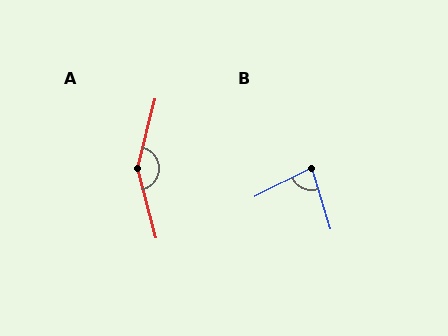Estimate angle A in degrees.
Approximately 151 degrees.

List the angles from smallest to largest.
B (80°), A (151°).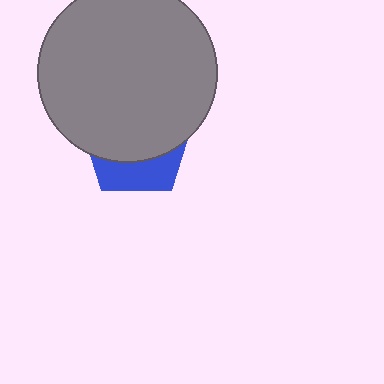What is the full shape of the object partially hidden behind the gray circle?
The partially hidden object is a blue pentagon.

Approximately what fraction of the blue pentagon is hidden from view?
Roughly 68% of the blue pentagon is hidden behind the gray circle.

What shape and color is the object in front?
The object in front is a gray circle.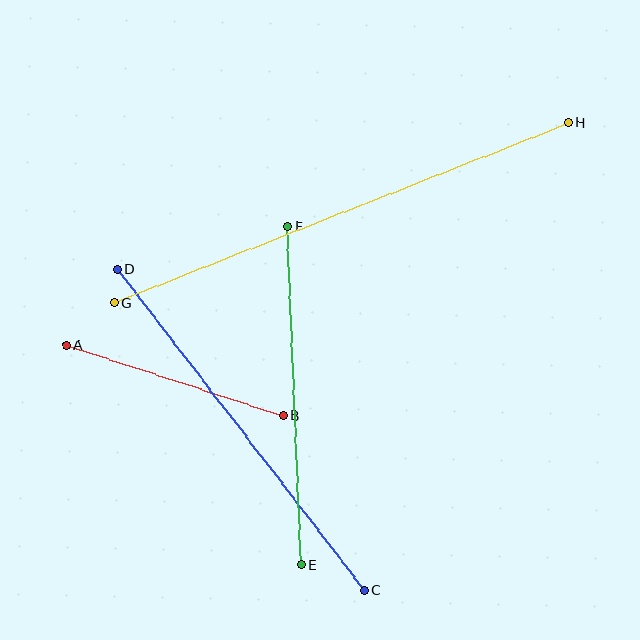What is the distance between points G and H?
The distance is approximately 488 pixels.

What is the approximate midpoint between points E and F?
The midpoint is at approximately (294, 395) pixels.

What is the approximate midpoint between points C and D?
The midpoint is at approximately (241, 429) pixels.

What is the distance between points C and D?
The distance is approximately 405 pixels.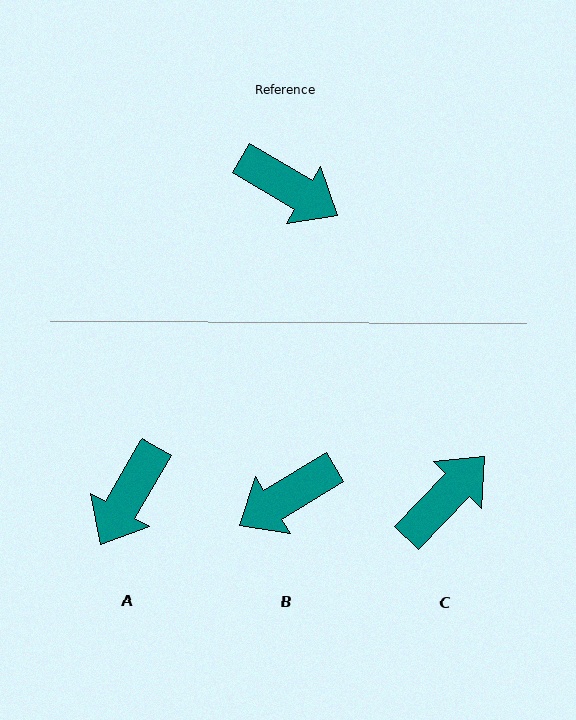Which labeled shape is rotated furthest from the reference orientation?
B, about 118 degrees away.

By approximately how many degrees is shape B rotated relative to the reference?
Approximately 118 degrees clockwise.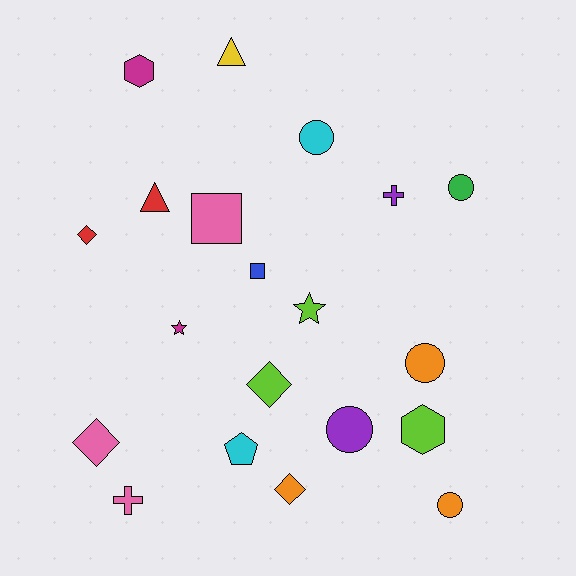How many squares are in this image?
There are 2 squares.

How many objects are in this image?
There are 20 objects.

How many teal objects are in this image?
There are no teal objects.